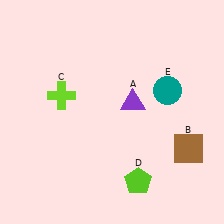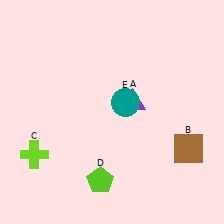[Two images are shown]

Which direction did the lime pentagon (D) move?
The lime pentagon (D) moved left.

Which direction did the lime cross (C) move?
The lime cross (C) moved down.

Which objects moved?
The objects that moved are: the lime cross (C), the lime pentagon (D), the teal circle (E).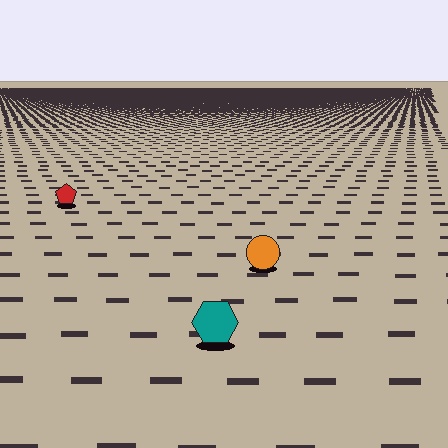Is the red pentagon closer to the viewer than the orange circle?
No. The orange circle is closer — you can tell from the texture gradient: the ground texture is coarser near it.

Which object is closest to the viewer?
The teal hexagon is closest. The texture marks near it are larger and more spread out.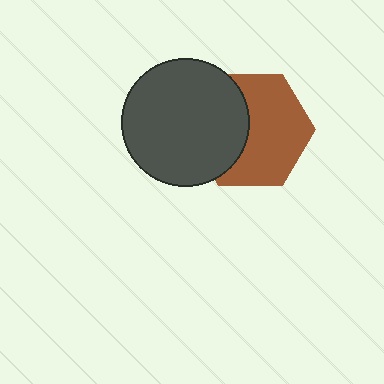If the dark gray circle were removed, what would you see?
You would see the complete brown hexagon.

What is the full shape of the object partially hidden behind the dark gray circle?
The partially hidden object is a brown hexagon.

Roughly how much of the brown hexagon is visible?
About half of it is visible (roughly 61%).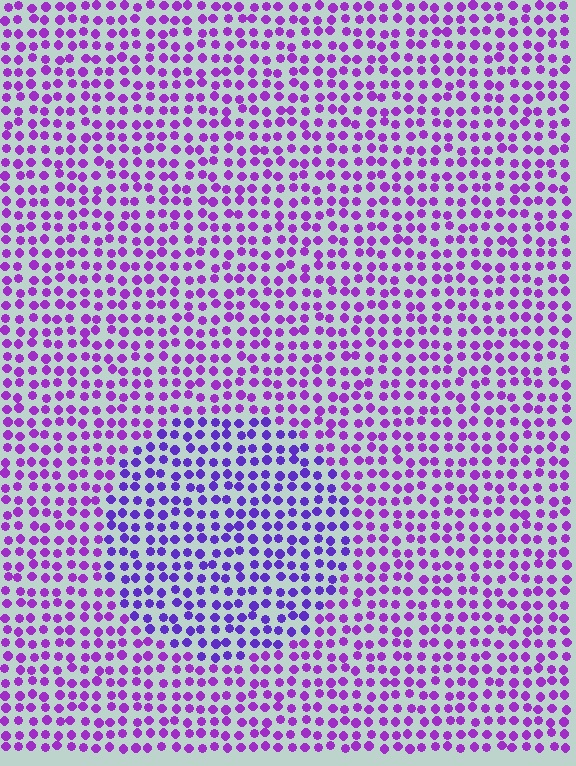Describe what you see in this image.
The image is filled with small purple elements in a uniform arrangement. A circle-shaped region is visible where the elements are tinted to a slightly different hue, forming a subtle color boundary.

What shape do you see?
I see a circle.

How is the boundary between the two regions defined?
The boundary is defined purely by a slight shift in hue (about 26 degrees). Spacing, size, and orientation are identical on both sides.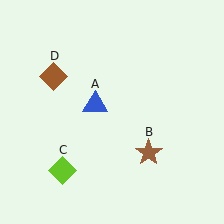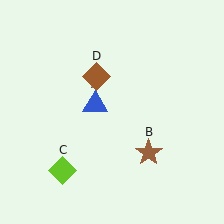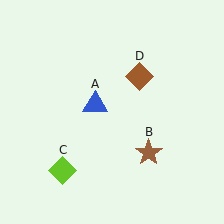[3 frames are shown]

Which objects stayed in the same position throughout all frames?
Blue triangle (object A) and brown star (object B) and lime diamond (object C) remained stationary.